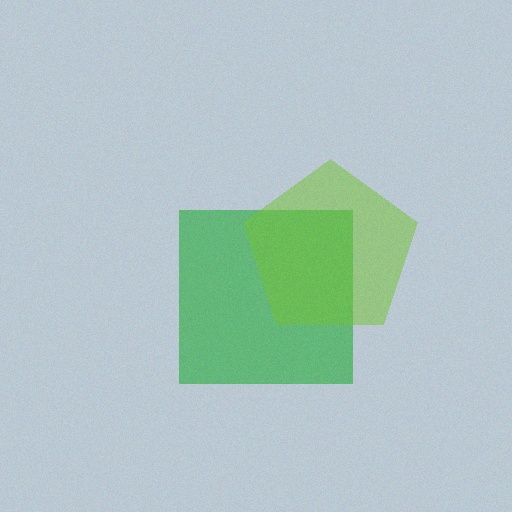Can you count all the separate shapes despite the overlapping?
Yes, there are 2 separate shapes.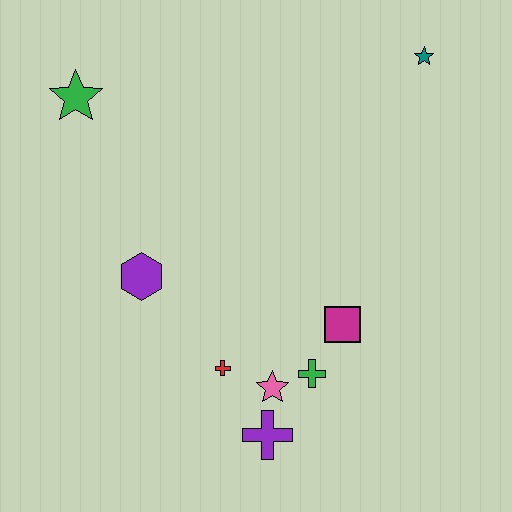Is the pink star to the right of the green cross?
No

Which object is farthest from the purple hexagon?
The teal star is farthest from the purple hexagon.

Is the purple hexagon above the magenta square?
Yes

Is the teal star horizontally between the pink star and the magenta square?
No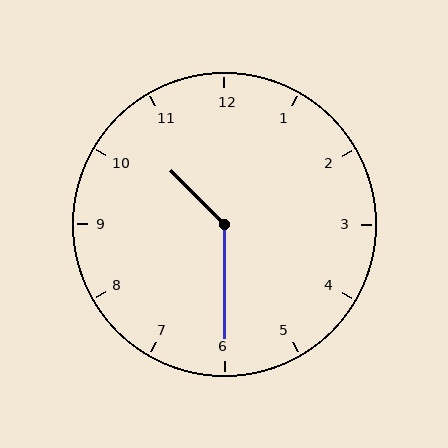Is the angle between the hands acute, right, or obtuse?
It is obtuse.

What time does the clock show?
10:30.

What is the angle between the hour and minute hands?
Approximately 135 degrees.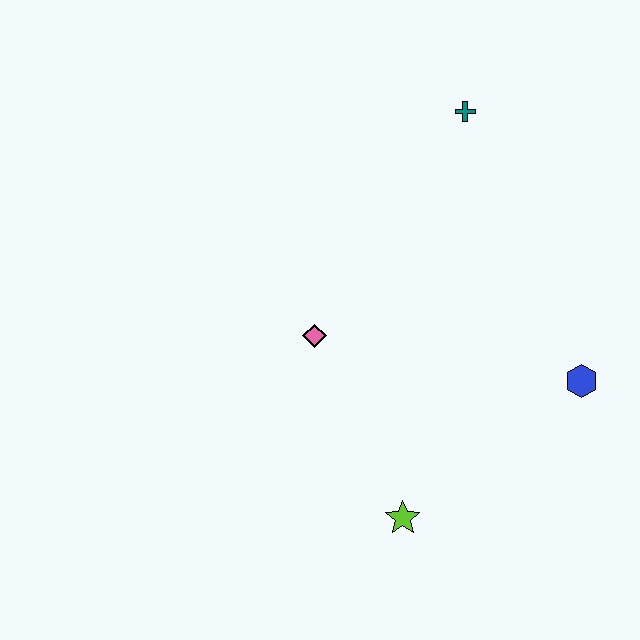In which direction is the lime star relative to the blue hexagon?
The lime star is to the left of the blue hexagon.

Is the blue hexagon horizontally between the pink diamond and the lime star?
No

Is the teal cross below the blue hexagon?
No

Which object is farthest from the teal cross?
The lime star is farthest from the teal cross.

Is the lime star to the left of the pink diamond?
No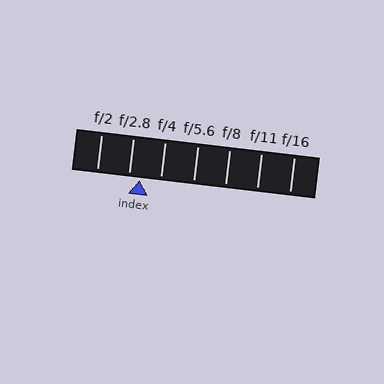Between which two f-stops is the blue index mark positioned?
The index mark is between f/2.8 and f/4.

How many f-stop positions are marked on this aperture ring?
There are 7 f-stop positions marked.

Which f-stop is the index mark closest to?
The index mark is closest to f/2.8.